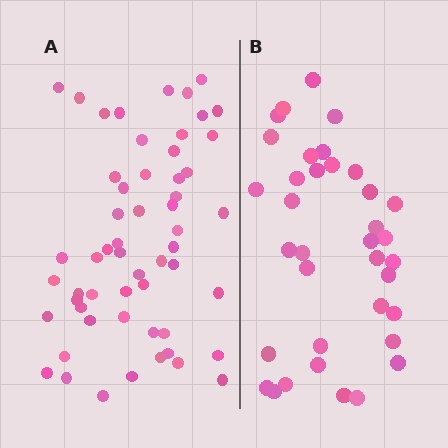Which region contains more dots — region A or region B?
Region A (the left region) has more dots.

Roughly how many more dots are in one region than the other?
Region A has approximately 20 more dots than region B.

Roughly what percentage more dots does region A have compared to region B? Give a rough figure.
About 55% more.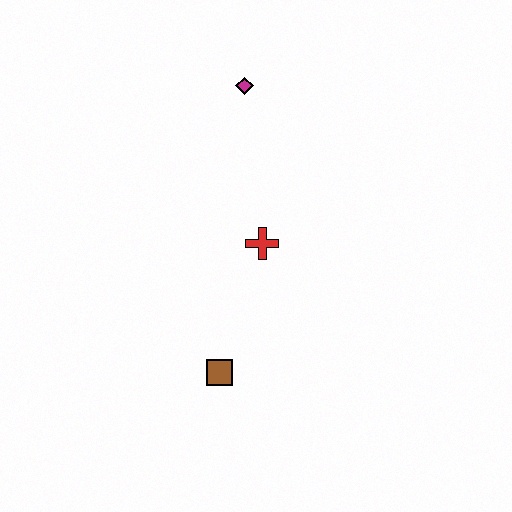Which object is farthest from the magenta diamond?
The brown square is farthest from the magenta diamond.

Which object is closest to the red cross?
The brown square is closest to the red cross.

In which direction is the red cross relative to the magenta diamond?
The red cross is below the magenta diamond.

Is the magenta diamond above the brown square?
Yes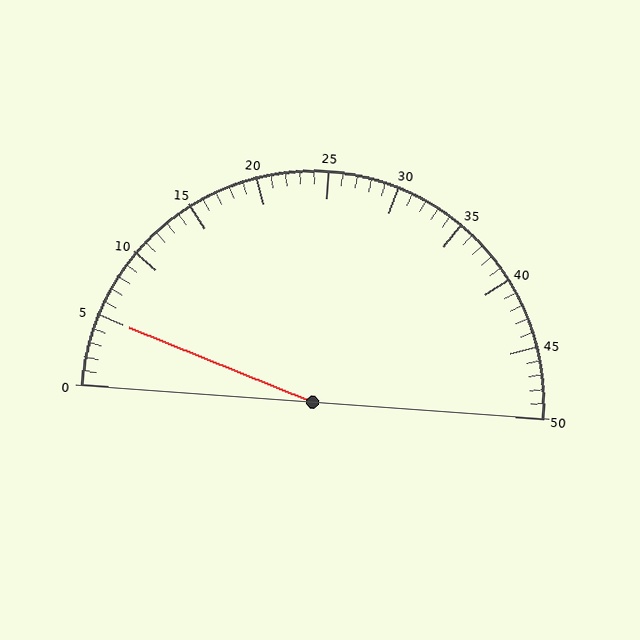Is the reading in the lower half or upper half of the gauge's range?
The reading is in the lower half of the range (0 to 50).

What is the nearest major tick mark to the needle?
The nearest major tick mark is 5.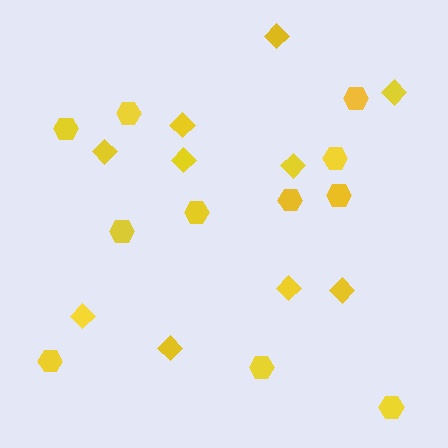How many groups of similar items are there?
There are 2 groups: one group of hexagons (11) and one group of diamonds (10).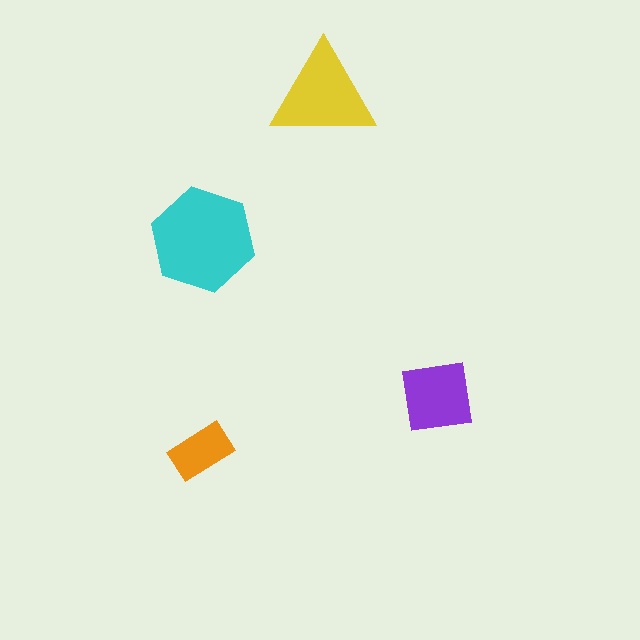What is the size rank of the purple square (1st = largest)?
3rd.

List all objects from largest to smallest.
The cyan hexagon, the yellow triangle, the purple square, the orange rectangle.